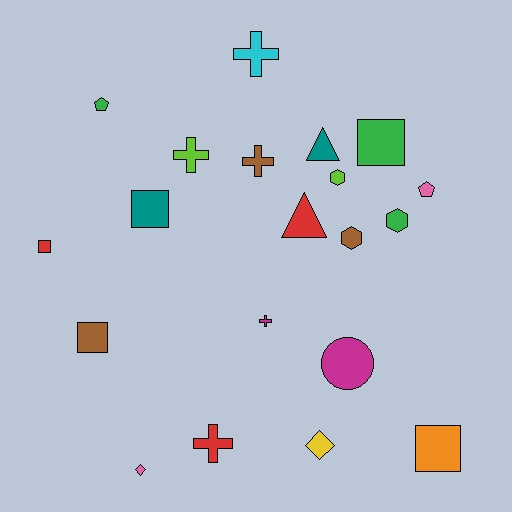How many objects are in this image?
There are 20 objects.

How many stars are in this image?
There are no stars.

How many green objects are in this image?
There are 3 green objects.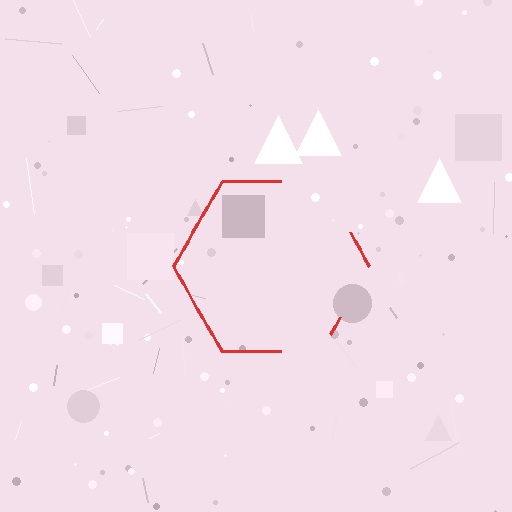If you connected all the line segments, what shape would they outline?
They would outline a hexagon.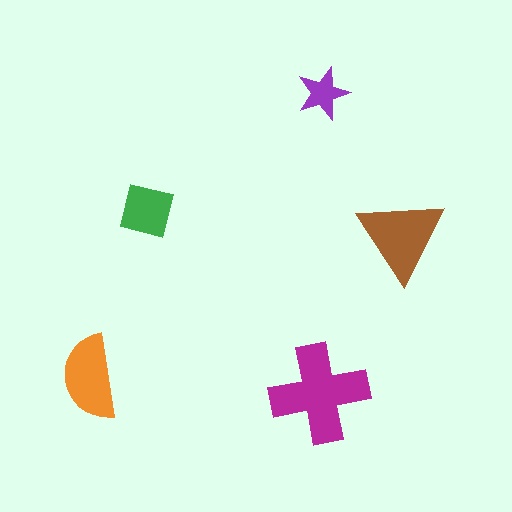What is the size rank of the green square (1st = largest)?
4th.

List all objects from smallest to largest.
The purple star, the green square, the orange semicircle, the brown triangle, the magenta cross.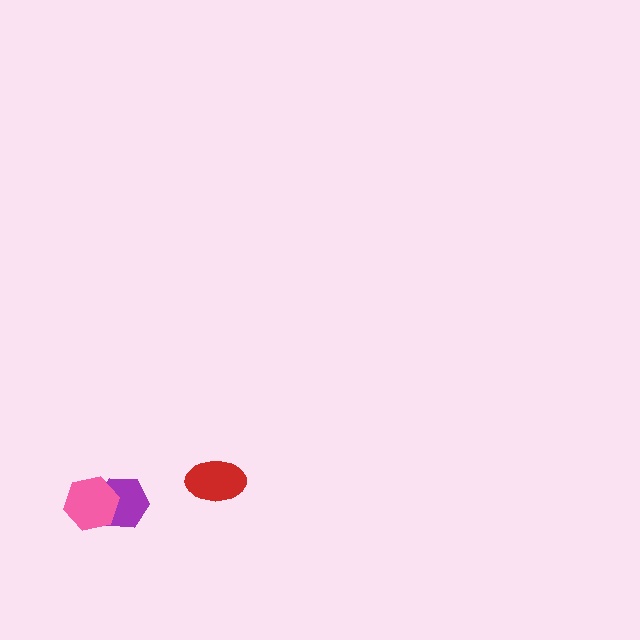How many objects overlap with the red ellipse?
0 objects overlap with the red ellipse.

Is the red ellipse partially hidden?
No, no other shape covers it.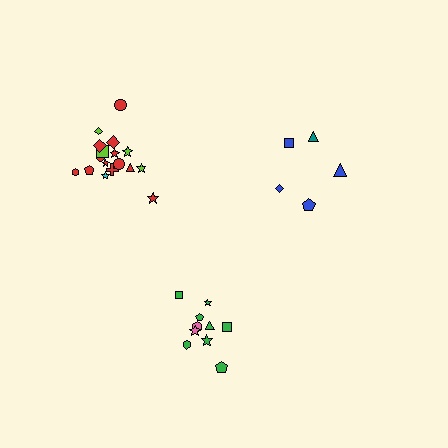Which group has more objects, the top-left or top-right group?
The top-left group.